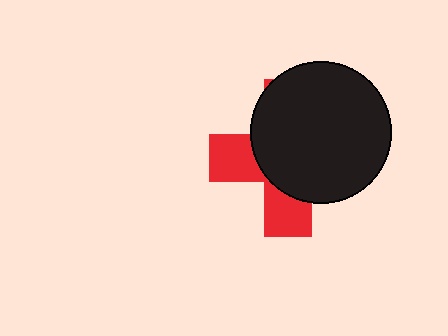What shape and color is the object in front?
The object in front is a black circle.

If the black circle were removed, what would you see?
You would see the complete red cross.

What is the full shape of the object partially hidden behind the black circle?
The partially hidden object is a red cross.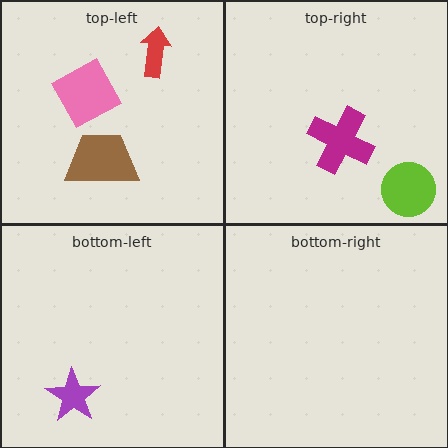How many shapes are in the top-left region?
3.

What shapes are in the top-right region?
The magenta cross, the lime circle.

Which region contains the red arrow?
The top-left region.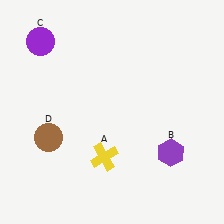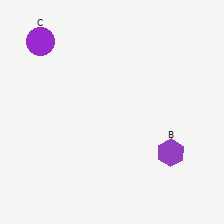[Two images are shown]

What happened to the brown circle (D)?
The brown circle (D) was removed in Image 2. It was in the bottom-left area of Image 1.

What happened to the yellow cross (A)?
The yellow cross (A) was removed in Image 2. It was in the bottom-left area of Image 1.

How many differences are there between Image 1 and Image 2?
There are 2 differences between the two images.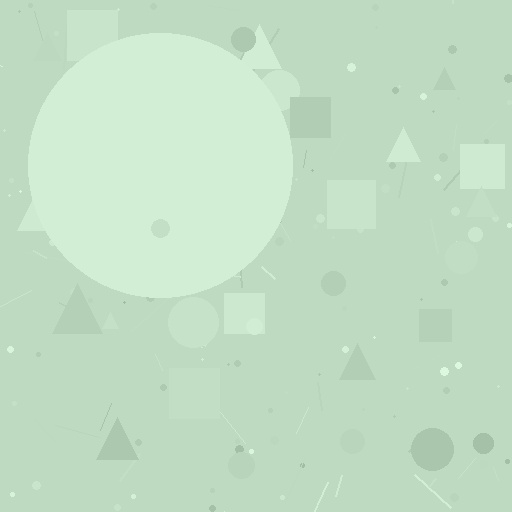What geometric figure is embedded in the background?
A circle is embedded in the background.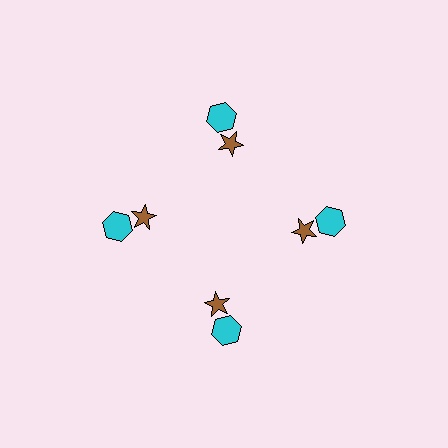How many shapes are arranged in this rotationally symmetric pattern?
There are 8 shapes, arranged in 4 groups of 2.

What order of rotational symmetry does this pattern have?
This pattern has 4-fold rotational symmetry.